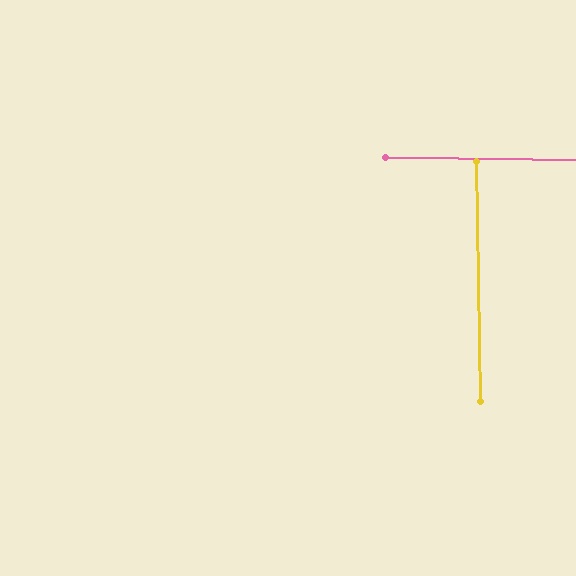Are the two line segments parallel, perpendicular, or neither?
Perpendicular — they meet at approximately 88°.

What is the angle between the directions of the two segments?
Approximately 88 degrees.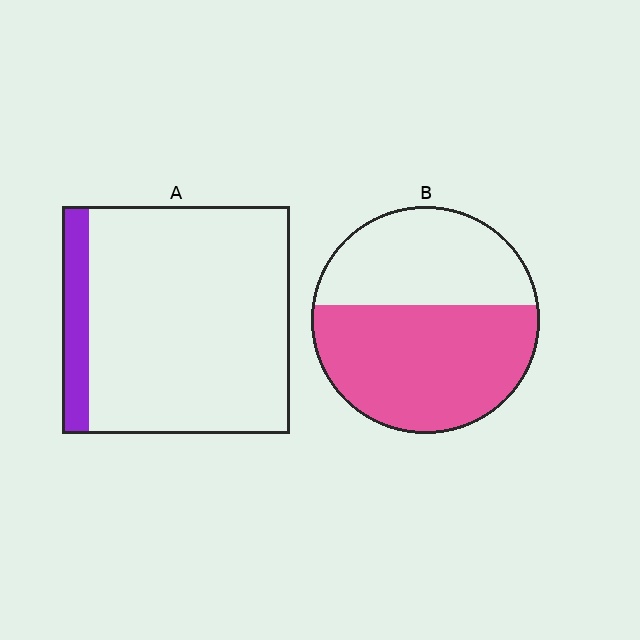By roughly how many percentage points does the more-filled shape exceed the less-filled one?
By roughly 45 percentage points (B over A).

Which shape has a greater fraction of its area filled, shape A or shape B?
Shape B.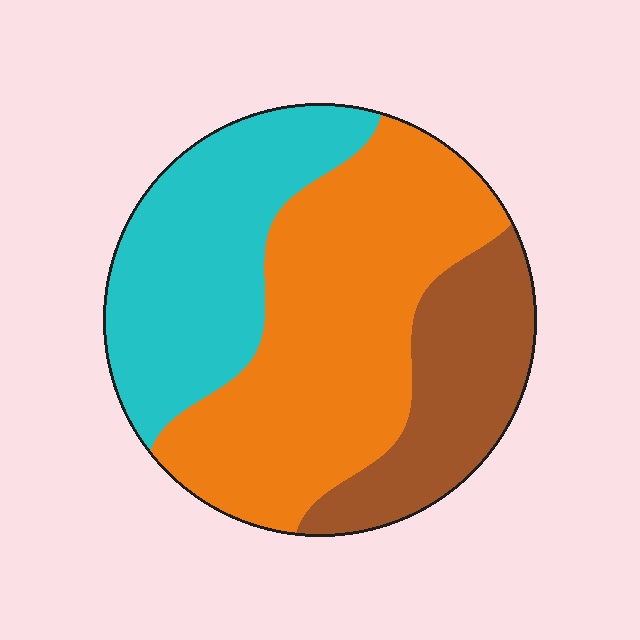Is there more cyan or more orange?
Orange.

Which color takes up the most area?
Orange, at roughly 45%.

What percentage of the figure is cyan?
Cyan covers about 30% of the figure.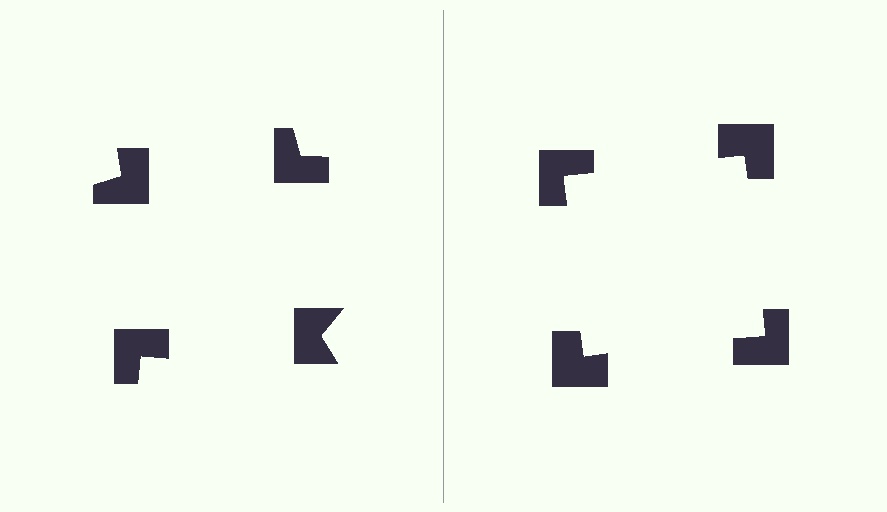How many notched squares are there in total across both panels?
8 — 4 on each side.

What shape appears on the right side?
An illusory square.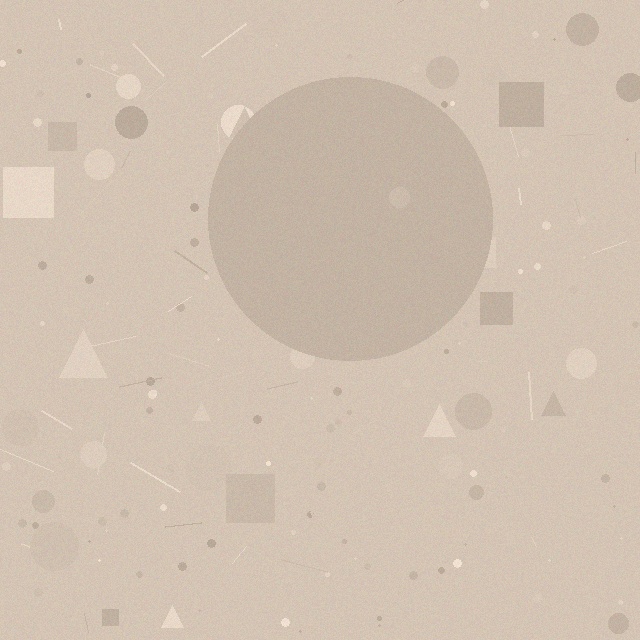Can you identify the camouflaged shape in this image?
The camouflaged shape is a circle.